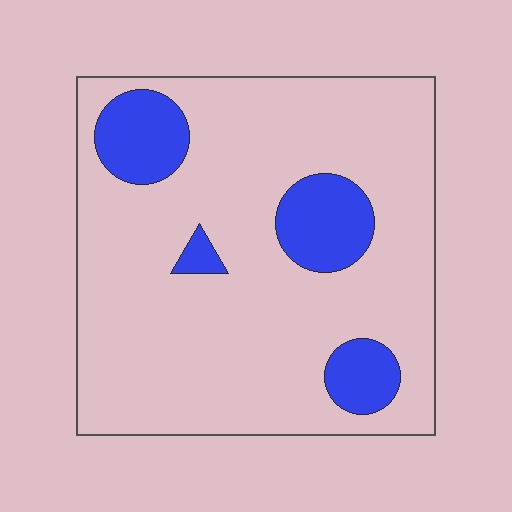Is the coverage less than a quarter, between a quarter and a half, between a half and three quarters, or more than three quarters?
Less than a quarter.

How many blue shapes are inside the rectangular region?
4.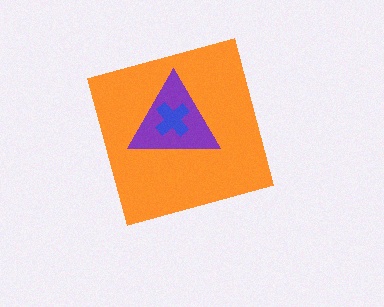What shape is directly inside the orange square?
The purple triangle.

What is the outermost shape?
The orange square.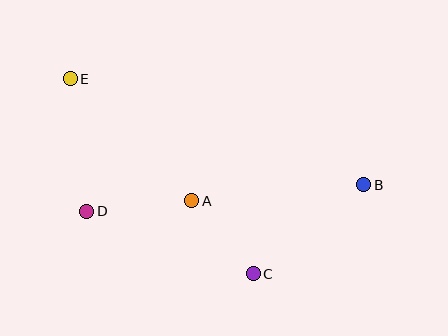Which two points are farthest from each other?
Points B and E are farthest from each other.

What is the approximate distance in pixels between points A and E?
The distance between A and E is approximately 172 pixels.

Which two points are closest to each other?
Points A and C are closest to each other.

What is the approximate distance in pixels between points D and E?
The distance between D and E is approximately 134 pixels.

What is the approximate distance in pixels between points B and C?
The distance between B and C is approximately 141 pixels.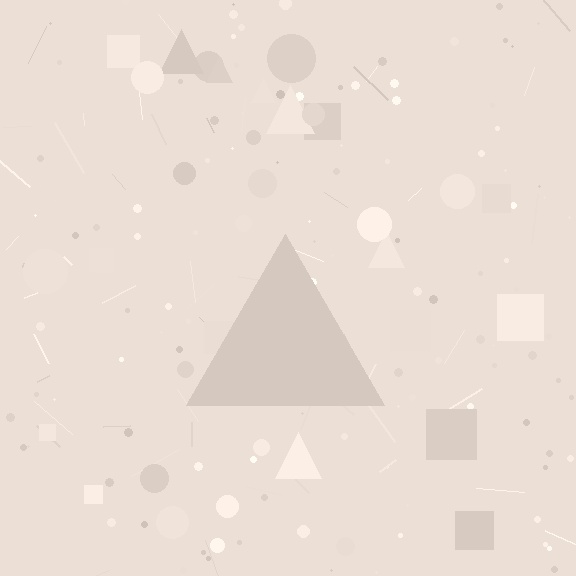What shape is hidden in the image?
A triangle is hidden in the image.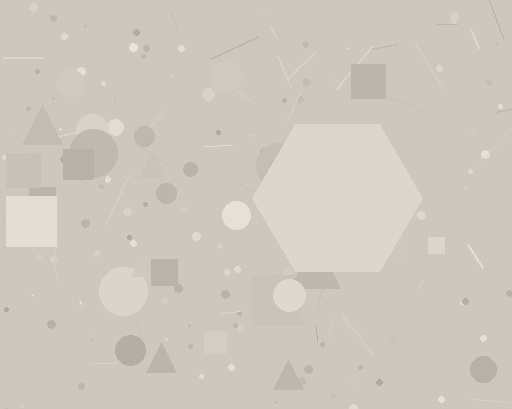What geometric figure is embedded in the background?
A hexagon is embedded in the background.